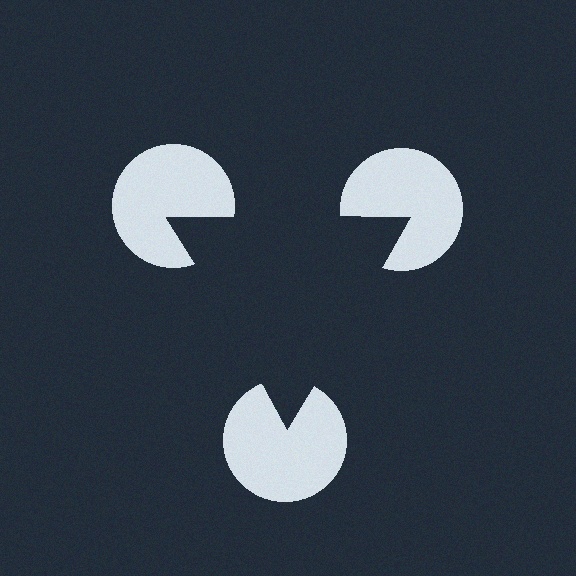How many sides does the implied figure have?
3 sides.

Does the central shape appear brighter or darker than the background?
It typically appears slightly darker than the background, even though no actual brightness change is drawn.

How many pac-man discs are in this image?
There are 3 — one at each vertex of the illusory triangle.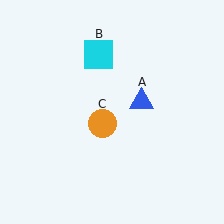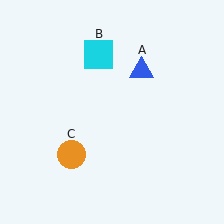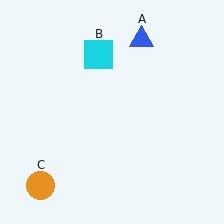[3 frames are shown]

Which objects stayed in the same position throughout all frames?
Cyan square (object B) remained stationary.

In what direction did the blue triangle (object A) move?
The blue triangle (object A) moved up.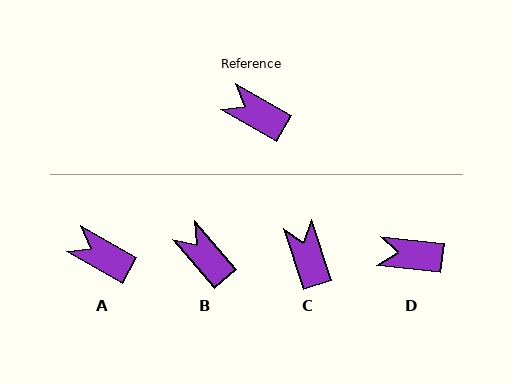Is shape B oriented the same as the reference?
No, it is off by about 20 degrees.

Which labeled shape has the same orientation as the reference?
A.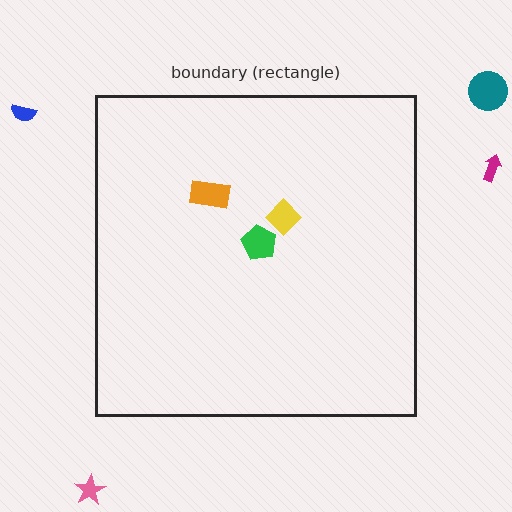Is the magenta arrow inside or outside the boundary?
Outside.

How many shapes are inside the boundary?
3 inside, 4 outside.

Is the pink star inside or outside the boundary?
Outside.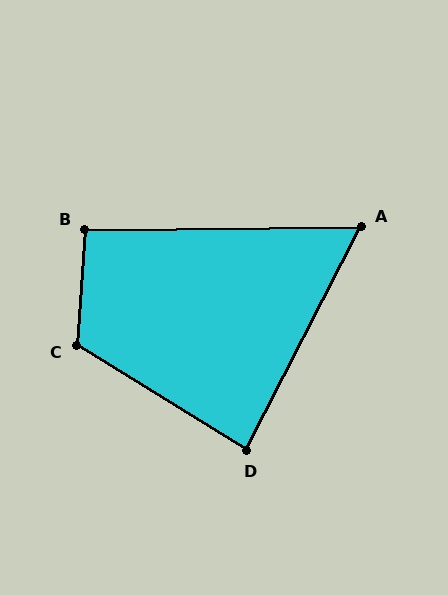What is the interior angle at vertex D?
Approximately 85 degrees (approximately right).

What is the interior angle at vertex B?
Approximately 95 degrees (approximately right).